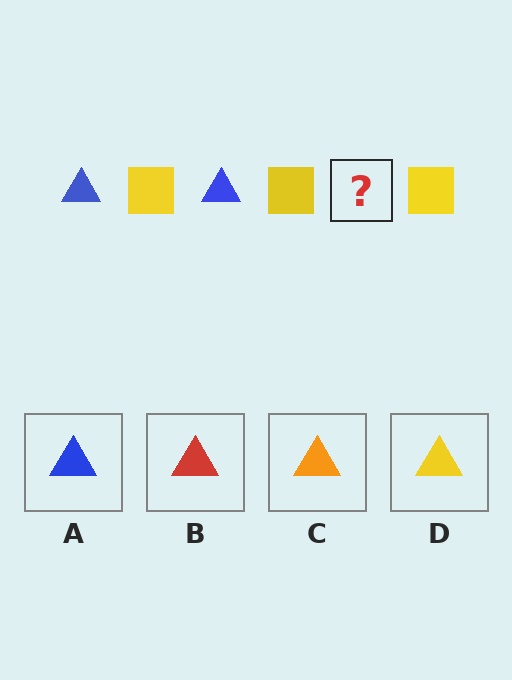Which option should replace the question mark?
Option A.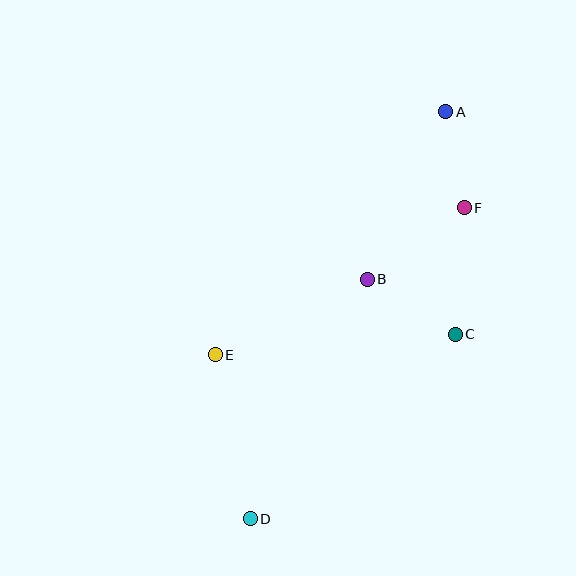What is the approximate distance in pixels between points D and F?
The distance between D and F is approximately 377 pixels.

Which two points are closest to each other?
Points A and F are closest to each other.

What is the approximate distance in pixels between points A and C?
The distance between A and C is approximately 223 pixels.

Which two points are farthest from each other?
Points A and D are farthest from each other.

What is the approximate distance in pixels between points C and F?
The distance between C and F is approximately 127 pixels.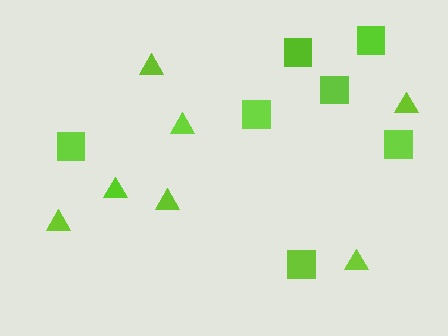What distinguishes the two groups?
There are 2 groups: one group of squares (7) and one group of triangles (7).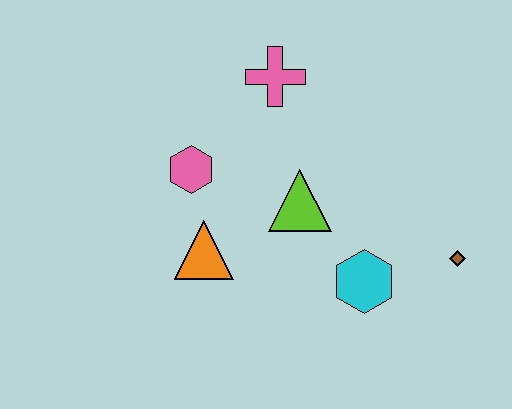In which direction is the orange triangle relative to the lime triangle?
The orange triangle is to the left of the lime triangle.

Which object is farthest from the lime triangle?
The brown diamond is farthest from the lime triangle.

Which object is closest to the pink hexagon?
The orange triangle is closest to the pink hexagon.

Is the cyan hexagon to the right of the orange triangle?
Yes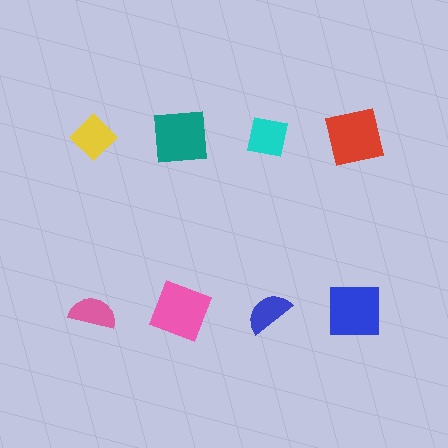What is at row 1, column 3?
A cyan square.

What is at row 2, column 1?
A pink semicircle.